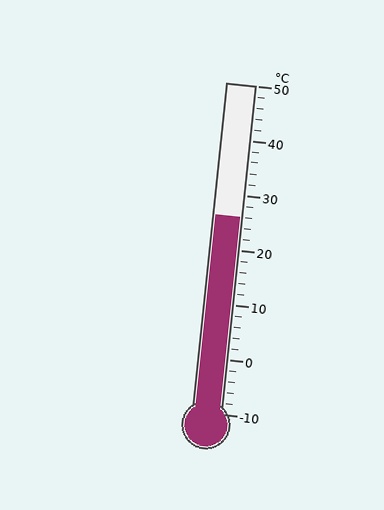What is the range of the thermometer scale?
The thermometer scale ranges from -10°C to 50°C.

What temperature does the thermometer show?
The thermometer shows approximately 26°C.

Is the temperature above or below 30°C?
The temperature is below 30°C.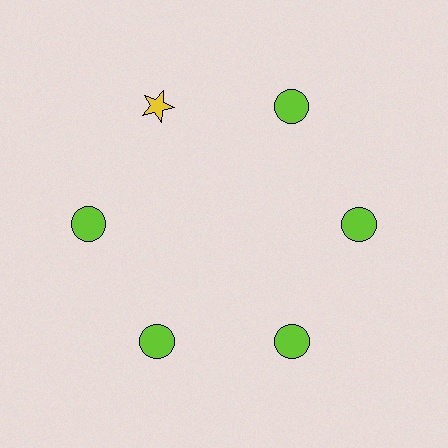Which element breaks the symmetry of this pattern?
The yellow star at roughly the 11 o'clock position breaks the symmetry. All other shapes are lime circles.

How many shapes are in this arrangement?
There are 6 shapes arranged in a ring pattern.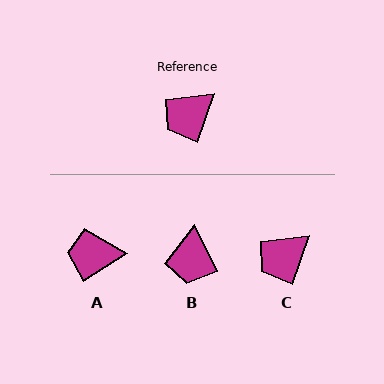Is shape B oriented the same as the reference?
No, it is off by about 45 degrees.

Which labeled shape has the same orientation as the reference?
C.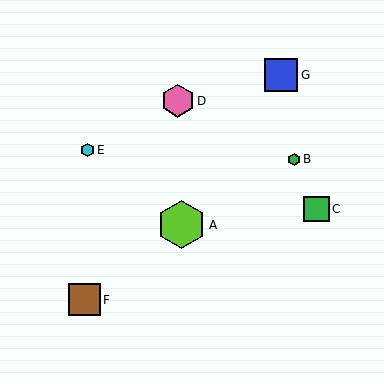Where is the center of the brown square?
The center of the brown square is at (84, 300).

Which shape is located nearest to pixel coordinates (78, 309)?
The brown square (labeled F) at (84, 300) is nearest to that location.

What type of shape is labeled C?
Shape C is a green square.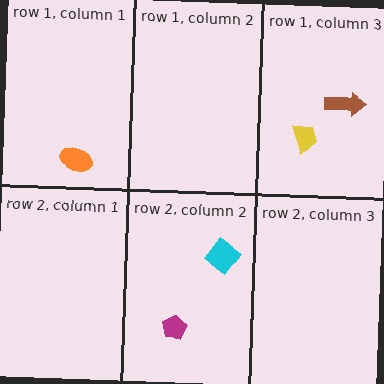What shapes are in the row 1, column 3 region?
The yellow trapezoid, the brown arrow.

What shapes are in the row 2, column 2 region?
The magenta pentagon, the cyan diamond.